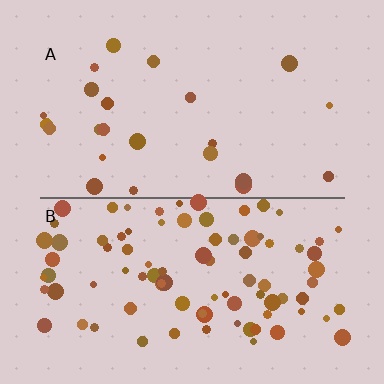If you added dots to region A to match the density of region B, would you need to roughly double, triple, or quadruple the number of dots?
Approximately quadruple.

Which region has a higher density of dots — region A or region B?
B (the bottom).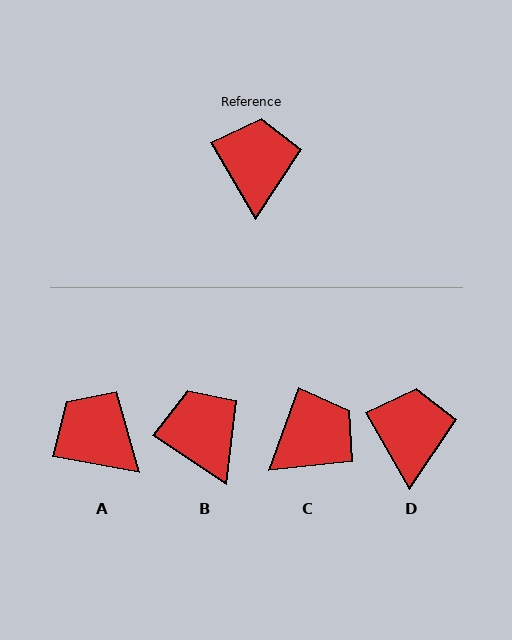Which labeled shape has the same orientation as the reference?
D.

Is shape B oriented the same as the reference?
No, it is off by about 26 degrees.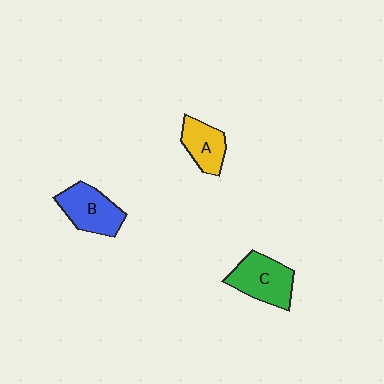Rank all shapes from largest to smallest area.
From largest to smallest: C (green), B (blue), A (yellow).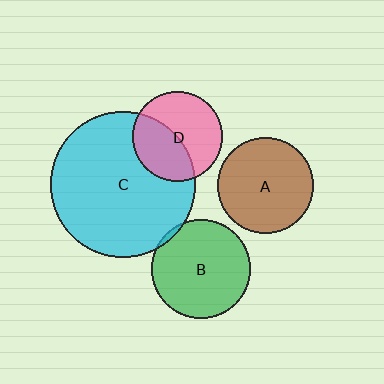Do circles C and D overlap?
Yes.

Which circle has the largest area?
Circle C (cyan).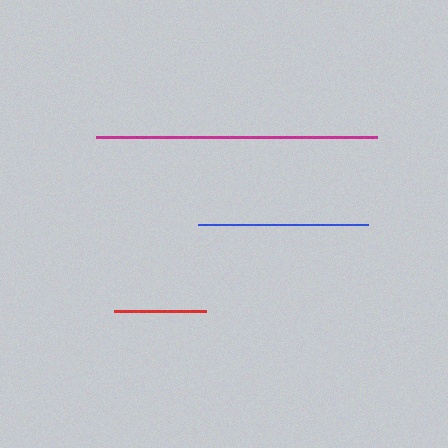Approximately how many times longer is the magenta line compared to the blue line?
The magenta line is approximately 1.6 times the length of the blue line.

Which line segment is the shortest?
The red line is the shortest at approximately 92 pixels.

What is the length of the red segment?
The red segment is approximately 92 pixels long.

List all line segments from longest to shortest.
From longest to shortest: magenta, blue, red.